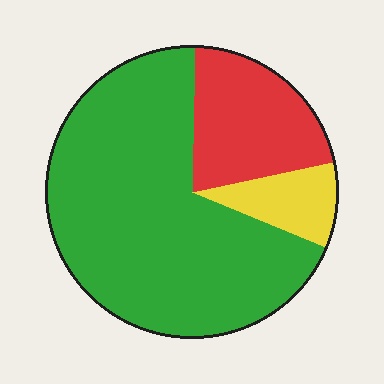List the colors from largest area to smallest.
From largest to smallest: green, red, yellow.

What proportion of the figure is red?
Red takes up about one fifth (1/5) of the figure.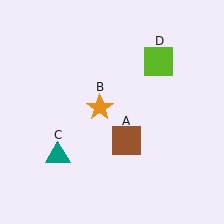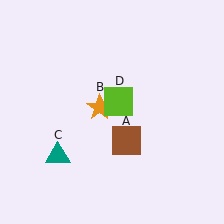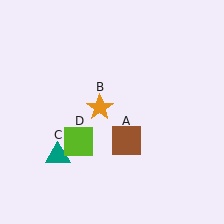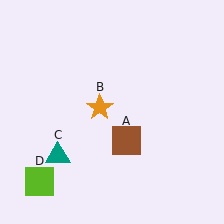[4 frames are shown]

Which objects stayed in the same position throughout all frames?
Brown square (object A) and orange star (object B) and teal triangle (object C) remained stationary.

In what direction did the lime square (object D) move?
The lime square (object D) moved down and to the left.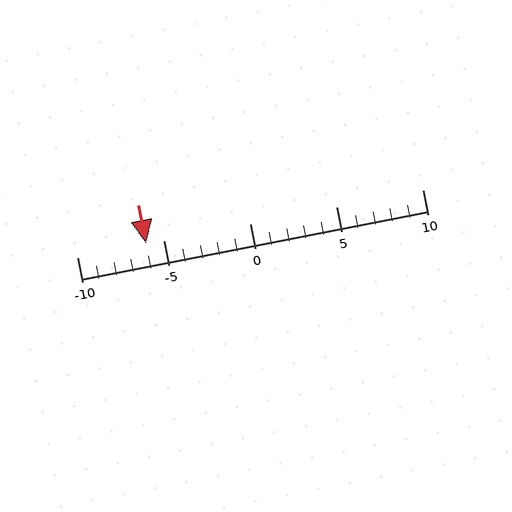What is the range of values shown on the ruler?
The ruler shows values from -10 to 10.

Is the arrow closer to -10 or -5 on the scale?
The arrow is closer to -5.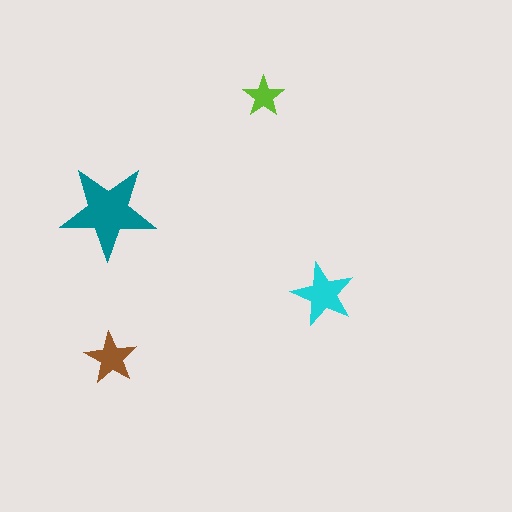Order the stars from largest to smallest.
the teal one, the cyan one, the brown one, the lime one.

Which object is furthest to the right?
The cyan star is rightmost.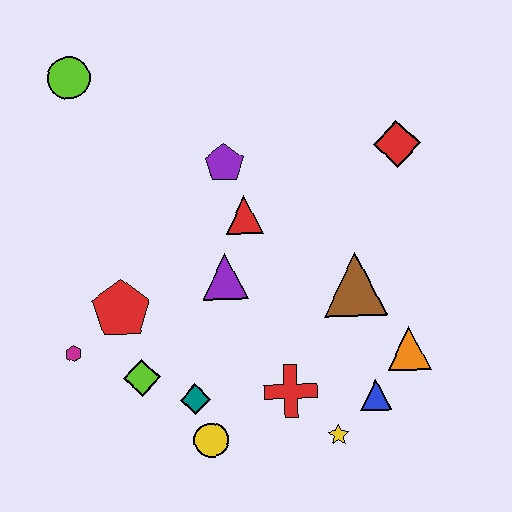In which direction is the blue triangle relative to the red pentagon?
The blue triangle is to the right of the red pentagon.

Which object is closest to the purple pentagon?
The red triangle is closest to the purple pentagon.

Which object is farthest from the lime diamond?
The red diamond is farthest from the lime diamond.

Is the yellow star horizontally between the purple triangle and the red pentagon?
No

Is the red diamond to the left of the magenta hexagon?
No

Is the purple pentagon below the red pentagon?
No